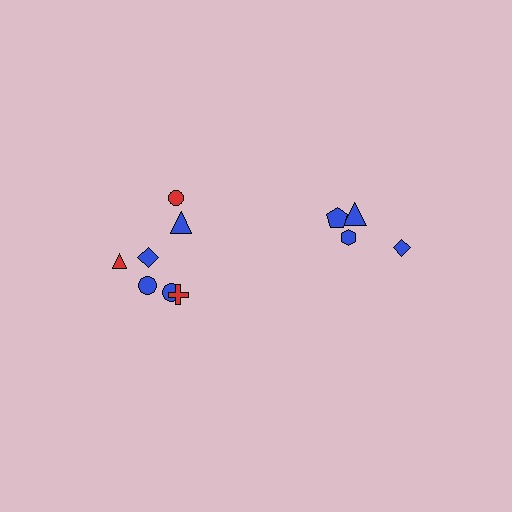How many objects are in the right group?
There are 4 objects.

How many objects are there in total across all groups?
There are 11 objects.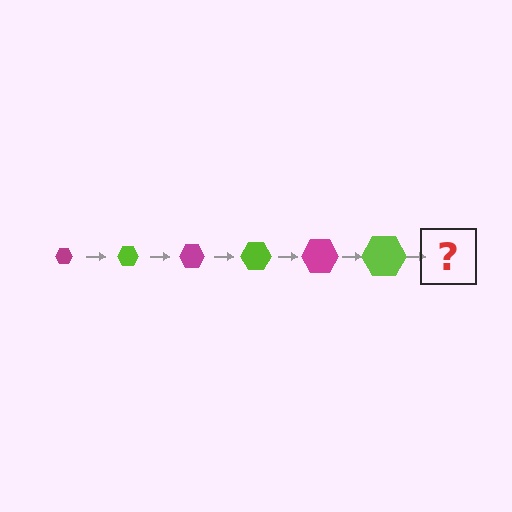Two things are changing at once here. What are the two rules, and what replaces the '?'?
The two rules are that the hexagon grows larger each step and the color cycles through magenta and lime. The '?' should be a magenta hexagon, larger than the previous one.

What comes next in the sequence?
The next element should be a magenta hexagon, larger than the previous one.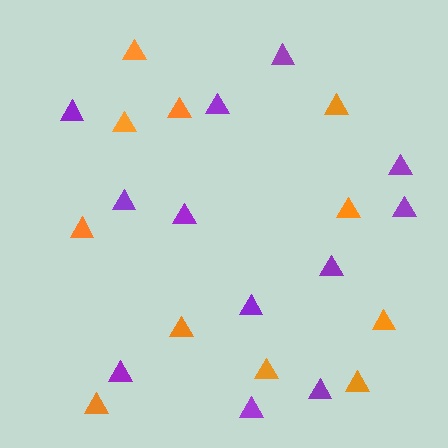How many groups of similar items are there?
There are 2 groups: one group of orange triangles (11) and one group of purple triangles (12).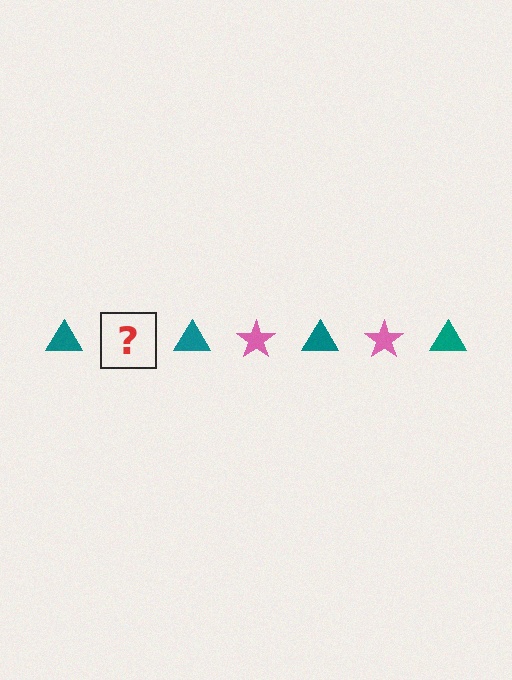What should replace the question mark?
The question mark should be replaced with a pink star.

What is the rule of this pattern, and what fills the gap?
The rule is that the pattern alternates between teal triangle and pink star. The gap should be filled with a pink star.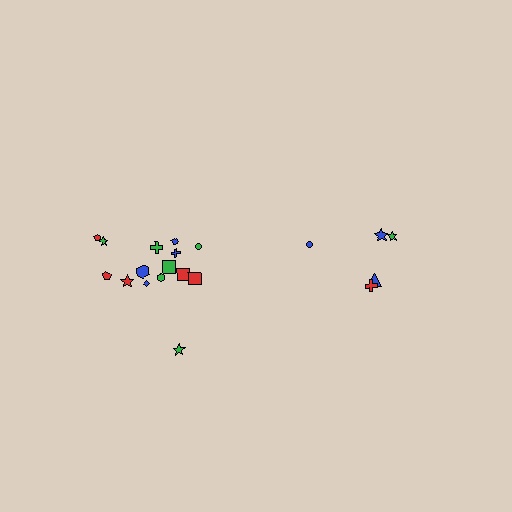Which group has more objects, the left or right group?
The left group.